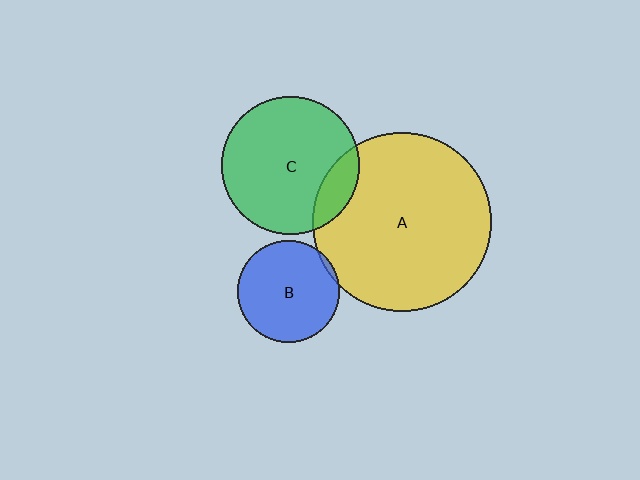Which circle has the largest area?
Circle A (yellow).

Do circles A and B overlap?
Yes.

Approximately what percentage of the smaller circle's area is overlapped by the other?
Approximately 5%.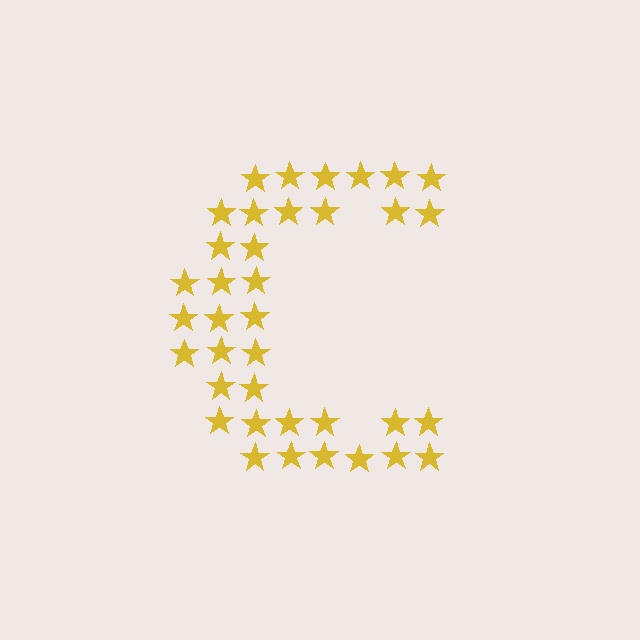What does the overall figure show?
The overall figure shows the letter C.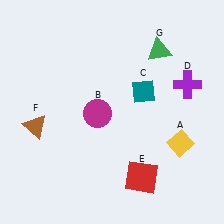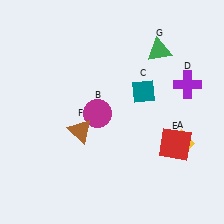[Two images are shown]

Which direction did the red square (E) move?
The red square (E) moved right.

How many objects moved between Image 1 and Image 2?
2 objects moved between the two images.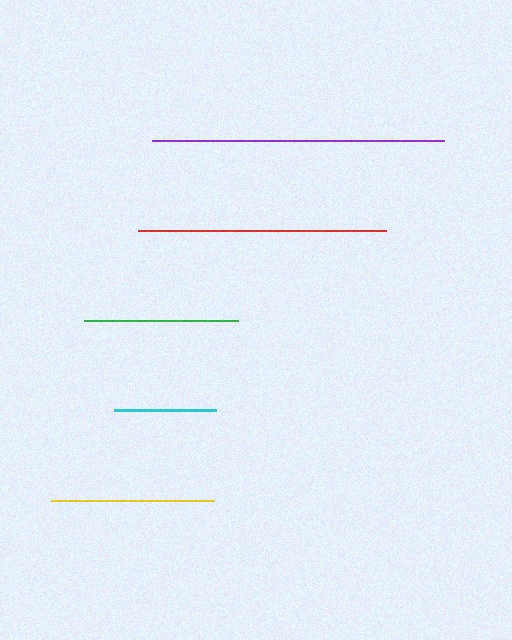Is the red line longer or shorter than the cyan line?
The red line is longer than the cyan line.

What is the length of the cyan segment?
The cyan segment is approximately 102 pixels long.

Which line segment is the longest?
The purple line is the longest at approximately 293 pixels.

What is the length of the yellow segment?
The yellow segment is approximately 162 pixels long.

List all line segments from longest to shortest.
From longest to shortest: purple, red, yellow, green, cyan.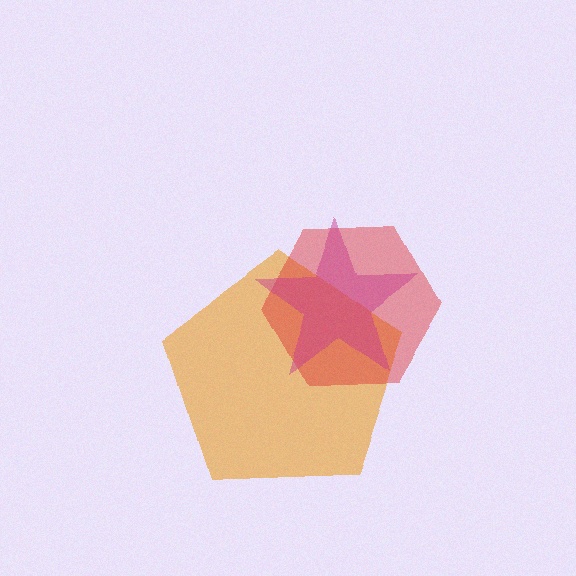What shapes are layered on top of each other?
The layered shapes are: an orange pentagon, a red hexagon, a magenta star.